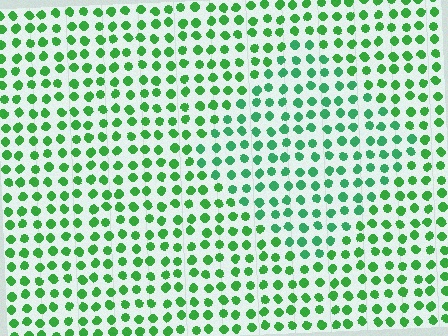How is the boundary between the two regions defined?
The boundary is defined purely by a slight shift in hue (about 21 degrees). Spacing, size, and orientation are identical on both sides.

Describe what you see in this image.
The image is filled with small green elements in a uniform arrangement. A diamond-shaped region is visible where the elements are tinted to a slightly different hue, forming a subtle color boundary.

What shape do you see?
I see a diamond.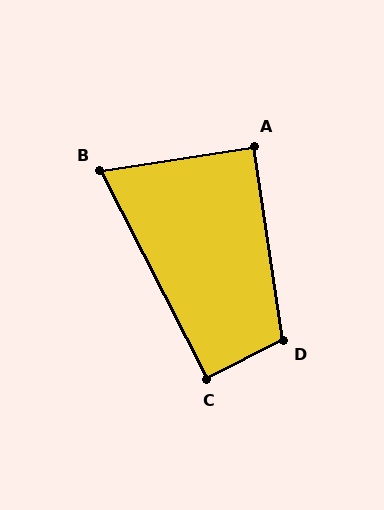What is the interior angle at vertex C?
Approximately 90 degrees (approximately right).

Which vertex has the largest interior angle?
D, at approximately 108 degrees.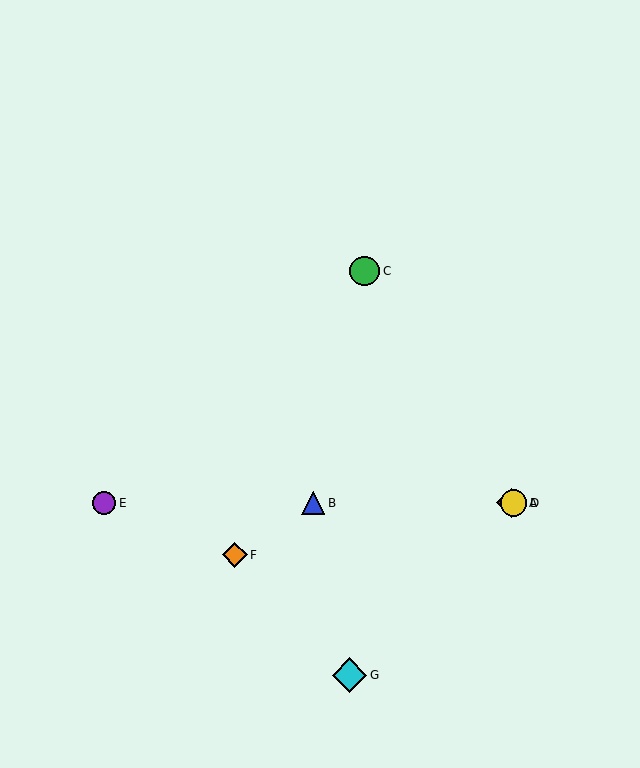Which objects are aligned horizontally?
Objects A, B, D, E are aligned horizontally.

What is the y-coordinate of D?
Object D is at y≈503.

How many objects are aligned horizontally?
4 objects (A, B, D, E) are aligned horizontally.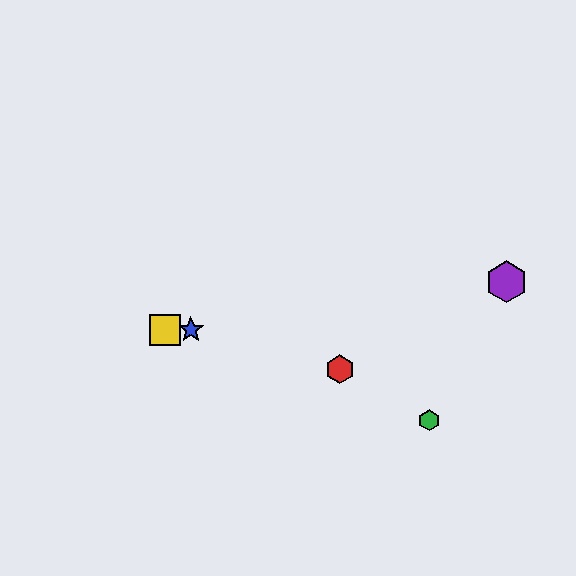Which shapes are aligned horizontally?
The blue star, the yellow square are aligned horizontally.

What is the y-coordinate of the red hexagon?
The red hexagon is at y≈369.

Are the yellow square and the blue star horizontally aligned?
Yes, both are at y≈330.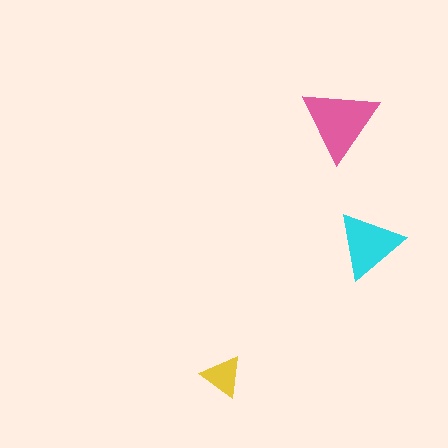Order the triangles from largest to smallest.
the pink one, the cyan one, the yellow one.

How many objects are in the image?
There are 3 objects in the image.